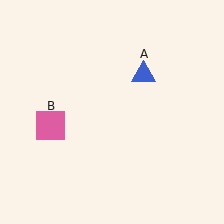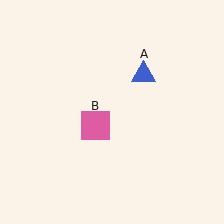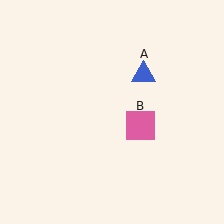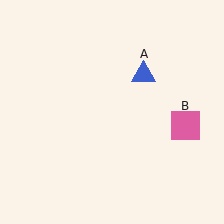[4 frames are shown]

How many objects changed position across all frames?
1 object changed position: pink square (object B).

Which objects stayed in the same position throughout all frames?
Blue triangle (object A) remained stationary.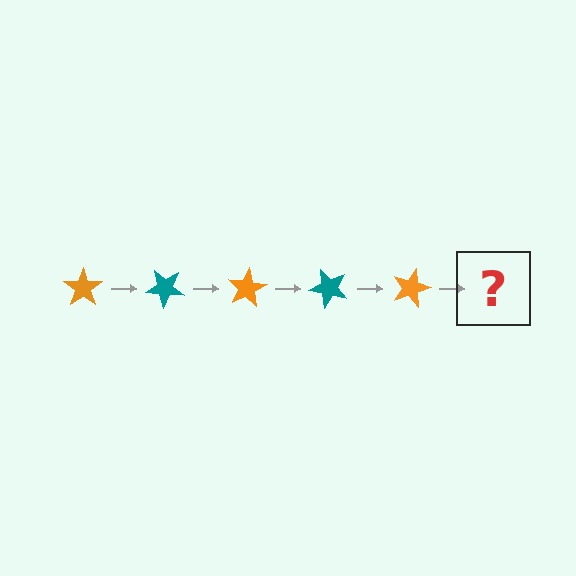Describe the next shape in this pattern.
It should be a teal star, rotated 200 degrees from the start.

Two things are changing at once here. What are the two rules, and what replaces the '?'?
The two rules are that it rotates 40 degrees each step and the color cycles through orange and teal. The '?' should be a teal star, rotated 200 degrees from the start.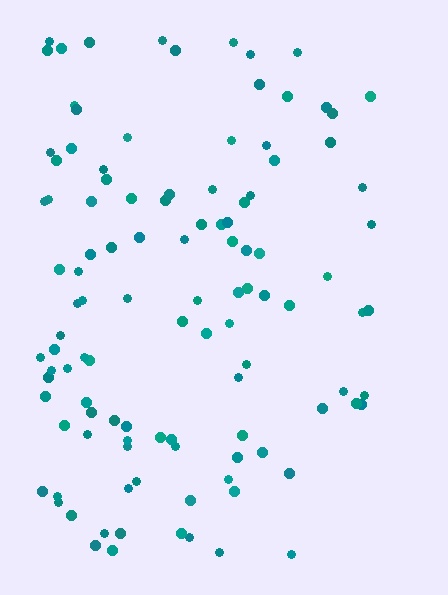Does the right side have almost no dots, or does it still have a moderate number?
Still a moderate number, just noticeably fewer than the left.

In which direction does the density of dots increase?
From right to left, with the left side densest.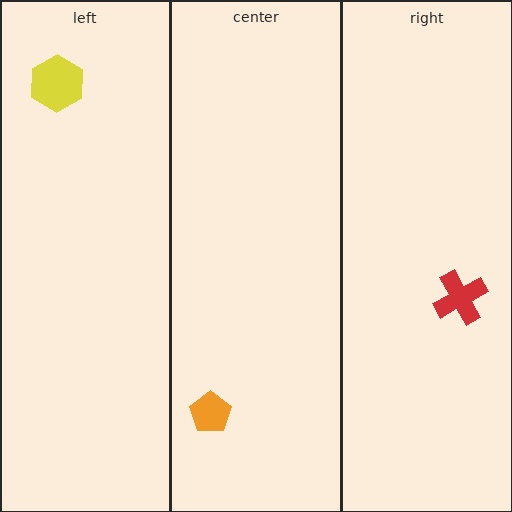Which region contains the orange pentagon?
The center region.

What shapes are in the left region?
The yellow hexagon.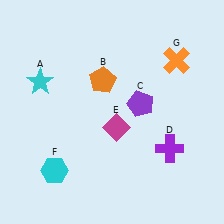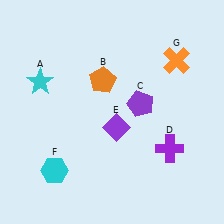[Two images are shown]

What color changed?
The diamond (E) changed from magenta in Image 1 to purple in Image 2.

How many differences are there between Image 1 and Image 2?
There is 1 difference between the two images.